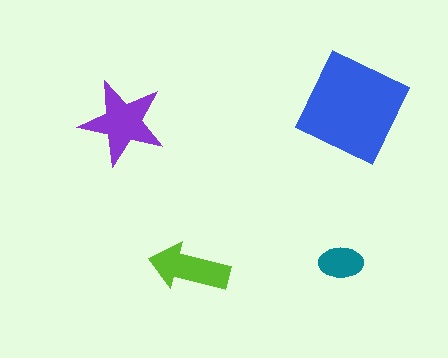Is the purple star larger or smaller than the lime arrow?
Larger.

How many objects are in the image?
There are 4 objects in the image.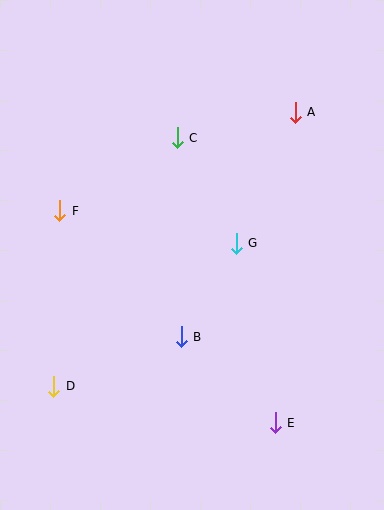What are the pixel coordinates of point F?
Point F is at (60, 211).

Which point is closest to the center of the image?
Point G at (236, 243) is closest to the center.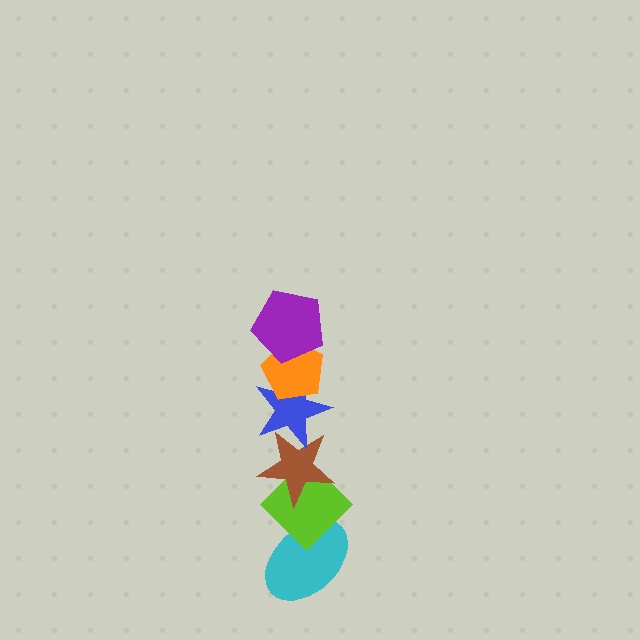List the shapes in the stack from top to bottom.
From top to bottom: the purple pentagon, the orange pentagon, the blue star, the brown star, the lime diamond, the cyan ellipse.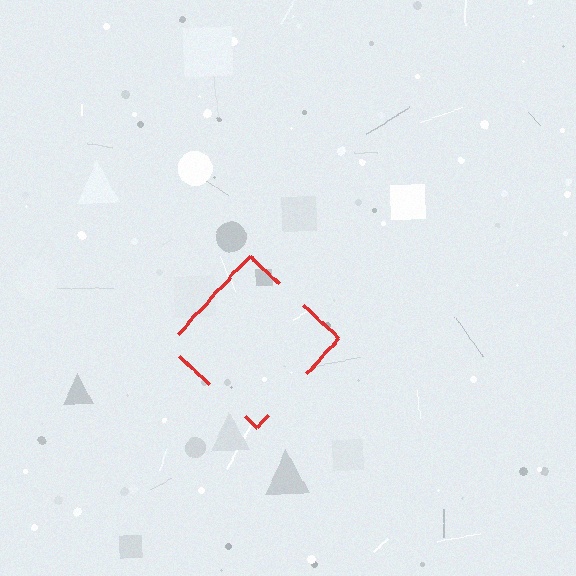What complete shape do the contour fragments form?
The contour fragments form a diamond.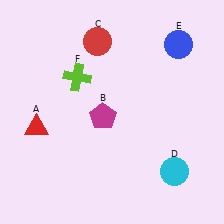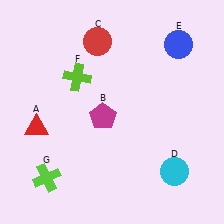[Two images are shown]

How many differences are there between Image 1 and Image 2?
There is 1 difference between the two images.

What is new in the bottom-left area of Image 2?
A lime cross (G) was added in the bottom-left area of Image 2.